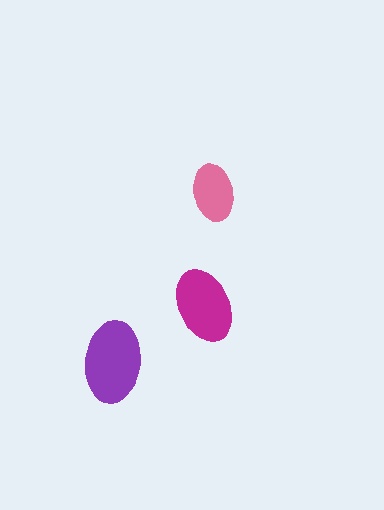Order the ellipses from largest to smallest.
the purple one, the magenta one, the pink one.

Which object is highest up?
The pink ellipse is topmost.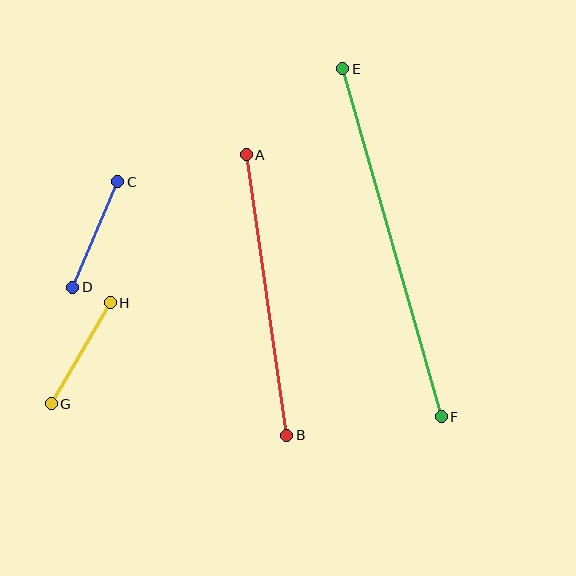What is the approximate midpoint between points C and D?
The midpoint is at approximately (95, 235) pixels.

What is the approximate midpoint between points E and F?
The midpoint is at approximately (392, 243) pixels.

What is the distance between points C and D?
The distance is approximately 115 pixels.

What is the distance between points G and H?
The distance is approximately 117 pixels.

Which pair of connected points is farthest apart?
Points E and F are farthest apart.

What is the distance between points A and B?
The distance is approximately 283 pixels.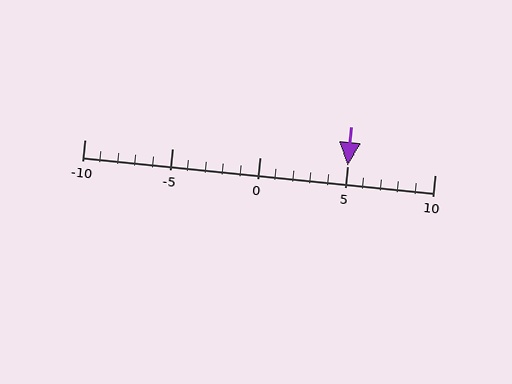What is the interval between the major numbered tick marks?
The major tick marks are spaced 5 units apart.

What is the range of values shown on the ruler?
The ruler shows values from -10 to 10.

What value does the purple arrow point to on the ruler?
The purple arrow points to approximately 5.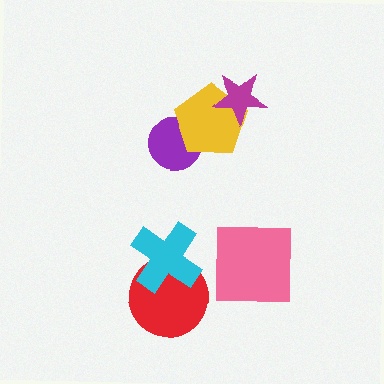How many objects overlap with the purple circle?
1 object overlaps with the purple circle.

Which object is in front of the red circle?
The cyan cross is in front of the red circle.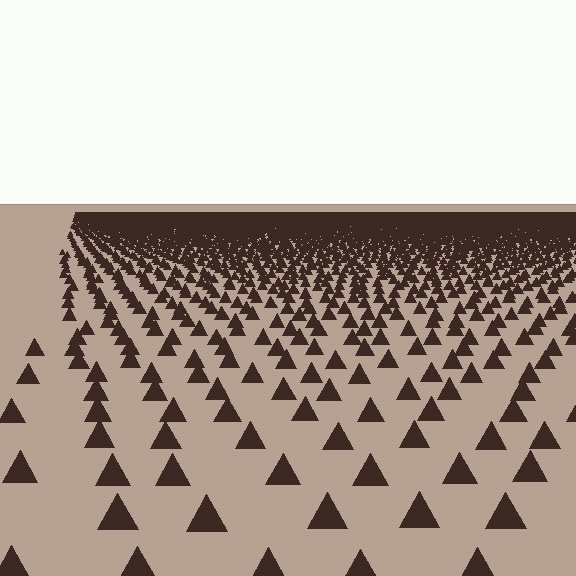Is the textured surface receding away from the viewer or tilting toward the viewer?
The surface is receding away from the viewer. Texture elements get smaller and denser toward the top.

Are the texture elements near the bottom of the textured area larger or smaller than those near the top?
Larger. Near the bottom, elements are closer to the viewer and appear at a bigger on-screen size.